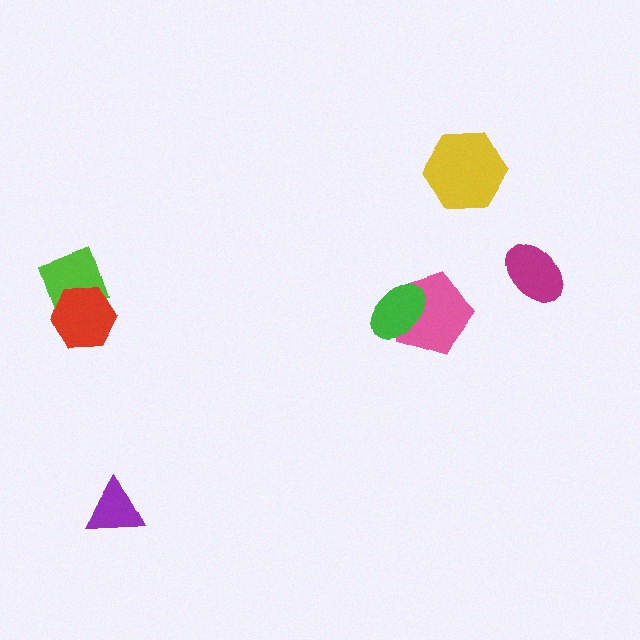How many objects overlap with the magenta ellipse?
0 objects overlap with the magenta ellipse.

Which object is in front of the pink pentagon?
The green ellipse is in front of the pink pentagon.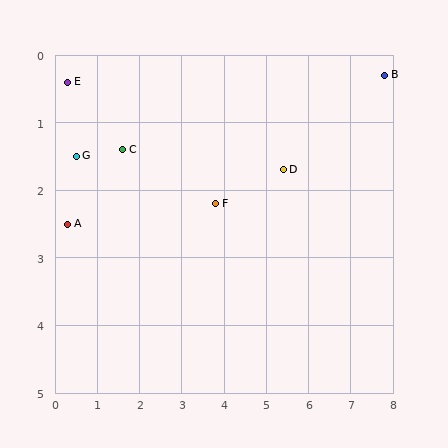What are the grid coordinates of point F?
Point F is at approximately (3.8, 2.2).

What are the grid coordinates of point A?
Point A is at approximately (0.3, 2.5).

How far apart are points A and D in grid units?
Points A and D are about 5.2 grid units apart.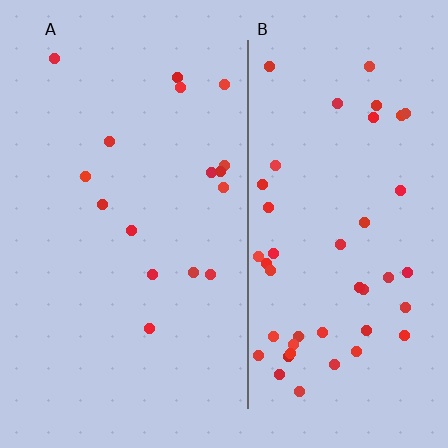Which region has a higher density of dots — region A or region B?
B (the right).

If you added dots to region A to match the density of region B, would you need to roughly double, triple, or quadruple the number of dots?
Approximately triple.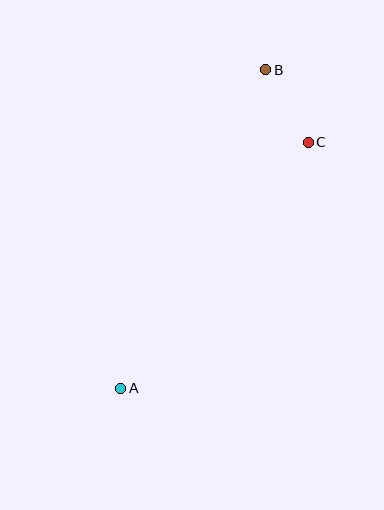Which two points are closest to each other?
Points B and C are closest to each other.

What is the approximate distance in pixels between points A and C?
The distance between A and C is approximately 309 pixels.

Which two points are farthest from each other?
Points A and B are farthest from each other.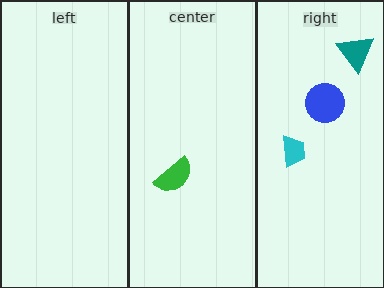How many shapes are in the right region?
3.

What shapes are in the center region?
The green semicircle.